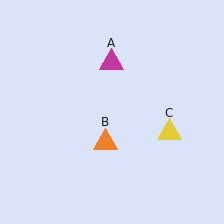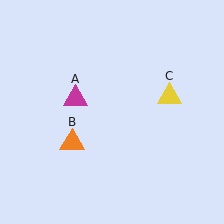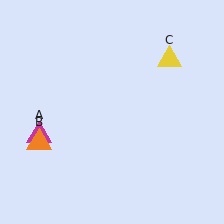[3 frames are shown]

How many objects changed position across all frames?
3 objects changed position: magenta triangle (object A), orange triangle (object B), yellow triangle (object C).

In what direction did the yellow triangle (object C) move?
The yellow triangle (object C) moved up.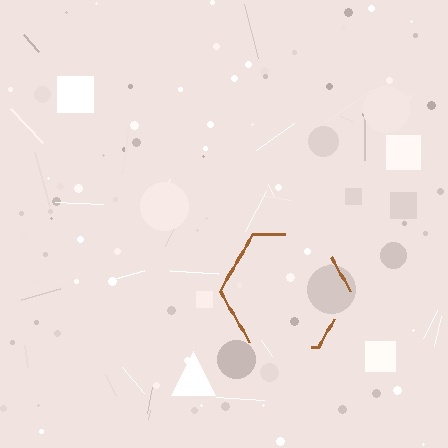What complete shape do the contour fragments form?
The contour fragments form a hexagon.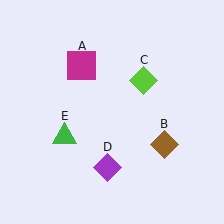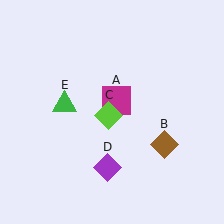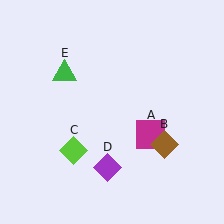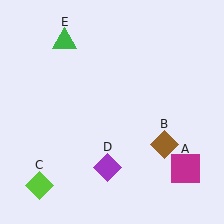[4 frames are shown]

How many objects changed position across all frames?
3 objects changed position: magenta square (object A), lime diamond (object C), green triangle (object E).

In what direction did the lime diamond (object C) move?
The lime diamond (object C) moved down and to the left.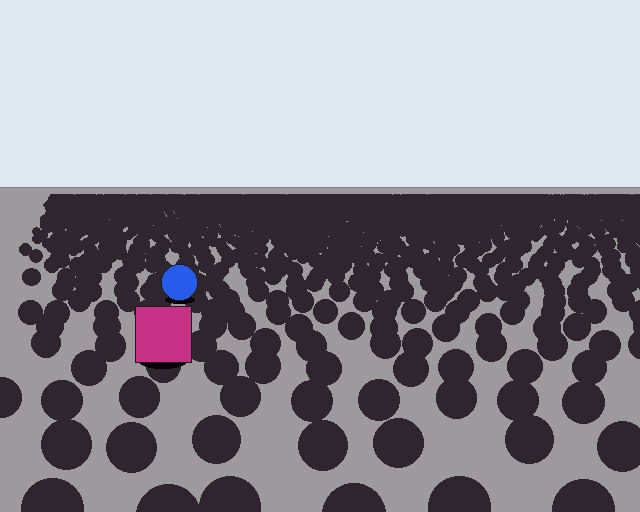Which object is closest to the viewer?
The magenta square is closest. The texture marks near it are larger and more spread out.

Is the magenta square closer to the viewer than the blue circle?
Yes. The magenta square is closer — you can tell from the texture gradient: the ground texture is coarser near it.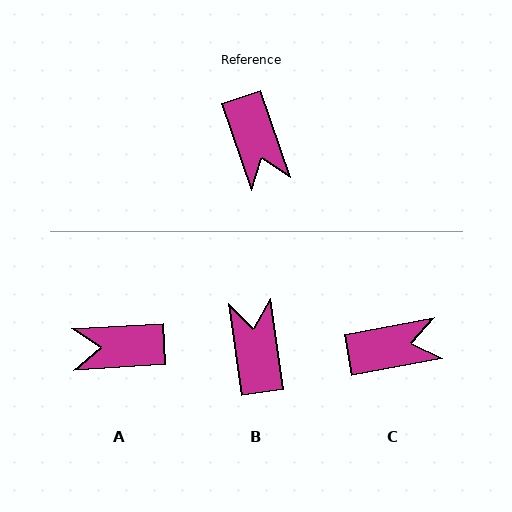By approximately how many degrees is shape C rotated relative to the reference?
Approximately 81 degrees counter-clockwise.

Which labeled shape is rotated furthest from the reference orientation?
B, about 169 degrees away.